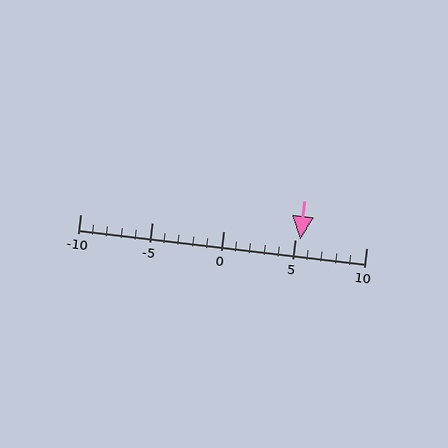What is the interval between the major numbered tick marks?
The major tick marks are spaced 5 units apart.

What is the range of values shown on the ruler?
The ruler shows values from -10 to 10.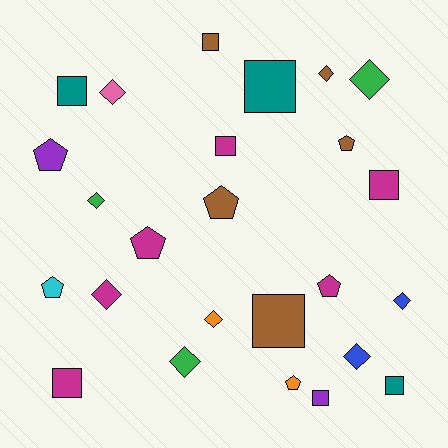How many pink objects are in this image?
There is 1 pink object.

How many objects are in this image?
There are 25 objects.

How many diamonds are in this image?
There are 9 diamonds.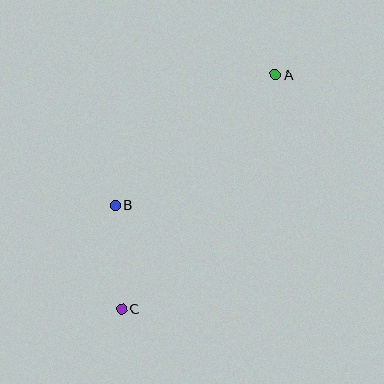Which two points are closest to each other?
Points B and C are closest to each other.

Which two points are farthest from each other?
Points A and C are farthest from each other.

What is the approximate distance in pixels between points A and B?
The distance between A and B is approximately 206 pixels.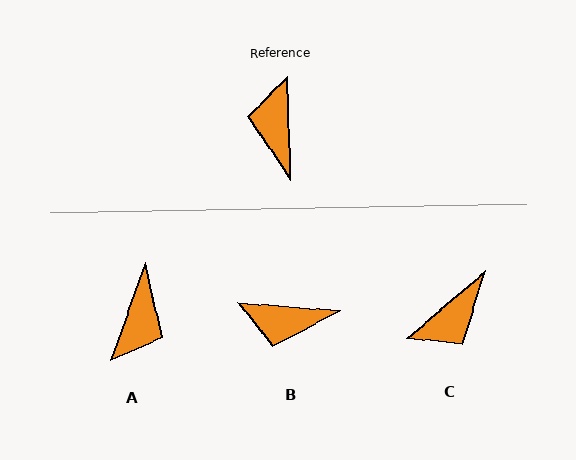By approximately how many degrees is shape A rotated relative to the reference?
Approximately 159 degrees counter-clockwise.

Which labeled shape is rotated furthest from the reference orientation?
A, about 159 degrees away.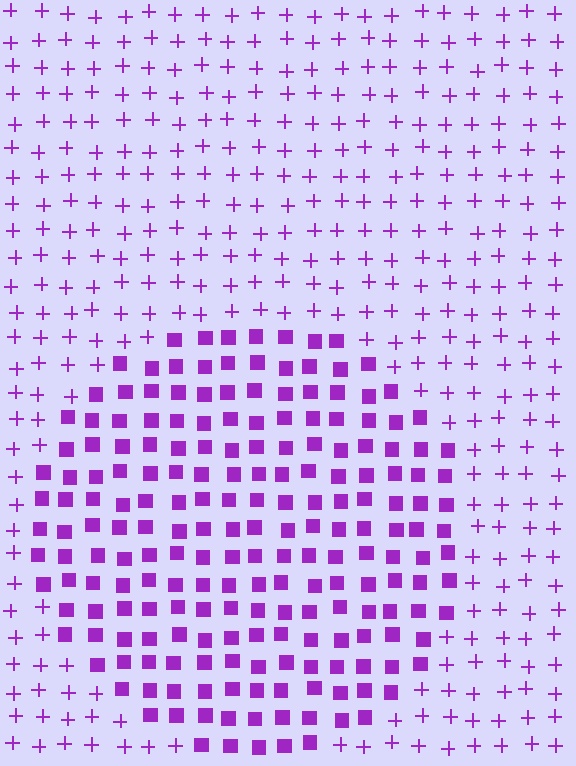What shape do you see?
I see a circle.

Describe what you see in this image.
The image is filled with small purple elements arranged in a uniform grid. A circle-shaped region contains squares, while the surrounding area contains plus signs. The boundary is defined purely by the change in element shape.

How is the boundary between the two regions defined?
The boundary is defined by a change in element shape: squares inside vs. plus signs outside. All elements share the same color and spacing.